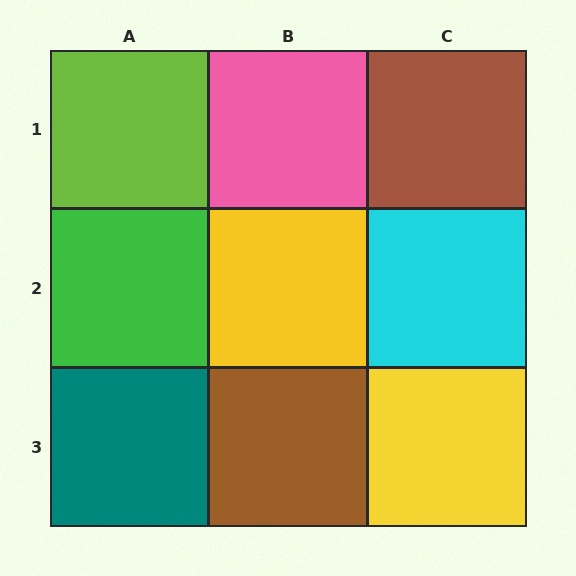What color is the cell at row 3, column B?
Brown.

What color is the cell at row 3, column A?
Teal.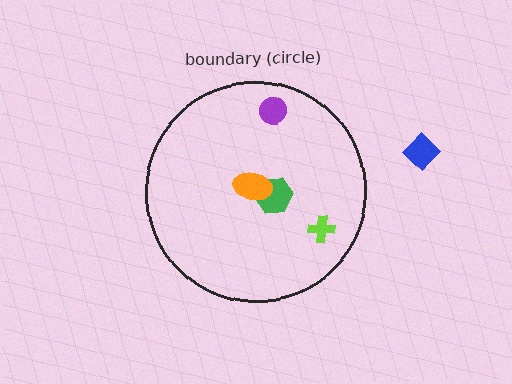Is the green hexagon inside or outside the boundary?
Inside.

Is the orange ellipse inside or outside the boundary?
Inside.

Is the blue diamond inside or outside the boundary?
Outside.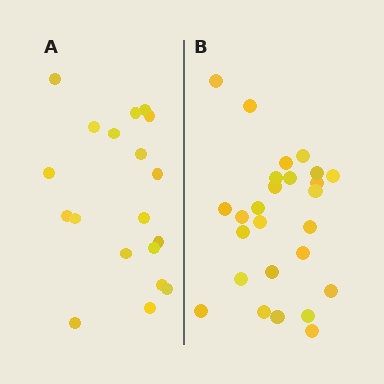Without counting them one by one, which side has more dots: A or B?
Region B (the right region) has more dots.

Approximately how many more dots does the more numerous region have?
Region B has roughly 8 or so more dots than region A.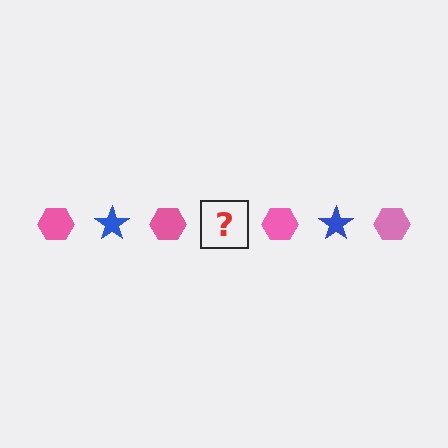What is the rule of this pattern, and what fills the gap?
The rule is that the pattern alternates between pink hexagon and blue star. The gap should be filled with a blue star.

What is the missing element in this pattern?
The missing element is a blue star.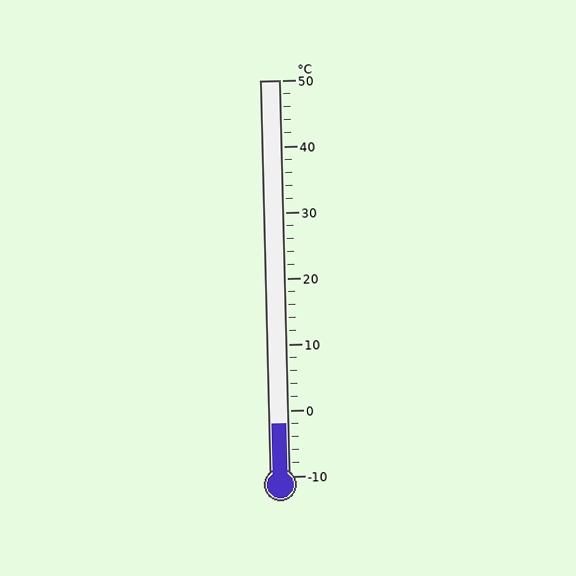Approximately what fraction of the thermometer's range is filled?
The thermometer is filled to approximately 15% of its range.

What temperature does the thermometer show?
The thermometer shows approximately -2°C.